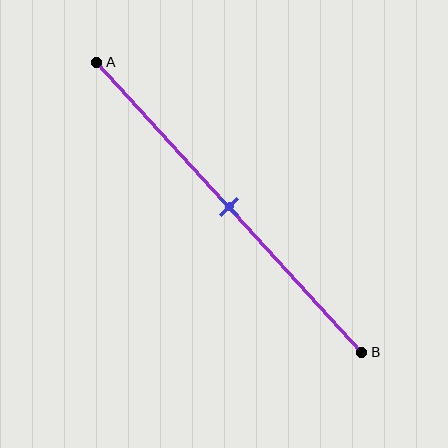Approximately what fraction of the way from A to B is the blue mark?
The blue mark is approximately 50% of the way from A to B.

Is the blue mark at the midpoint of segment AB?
Yes, the mark is approximately at the midpoint.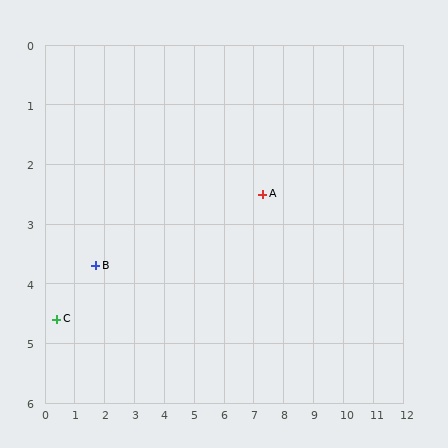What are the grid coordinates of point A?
Point A is at approximately (7.3, 2.5).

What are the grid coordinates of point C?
Point C is at approximately (0.4, 4.6).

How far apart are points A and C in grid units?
Points A and C are about 7.2 grid units apart.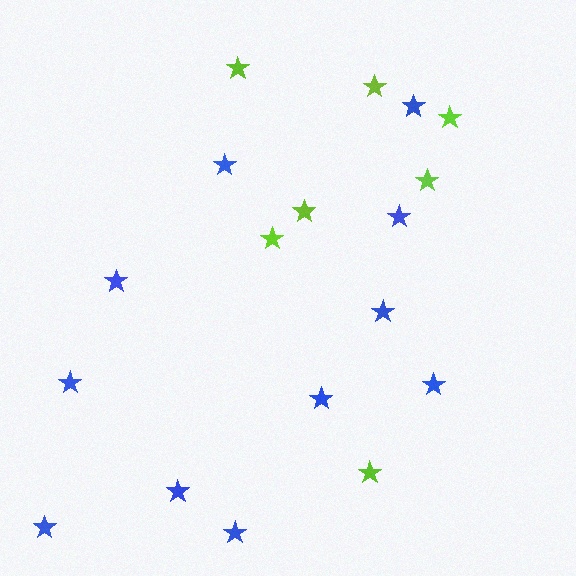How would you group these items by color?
There are 2 groups: one group of lime stars (7) and one group of blue stars (11).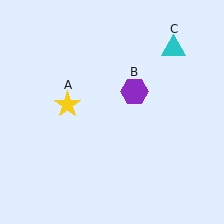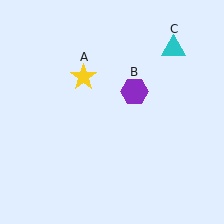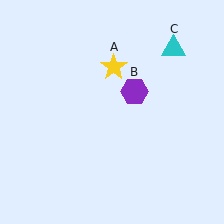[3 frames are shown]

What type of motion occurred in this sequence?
The yellow star (object A) rotated clockwise around the center of the scene.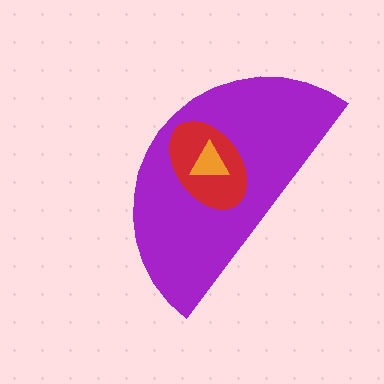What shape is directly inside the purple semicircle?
The red ellipse.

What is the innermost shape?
The orange triangle.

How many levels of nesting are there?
3.